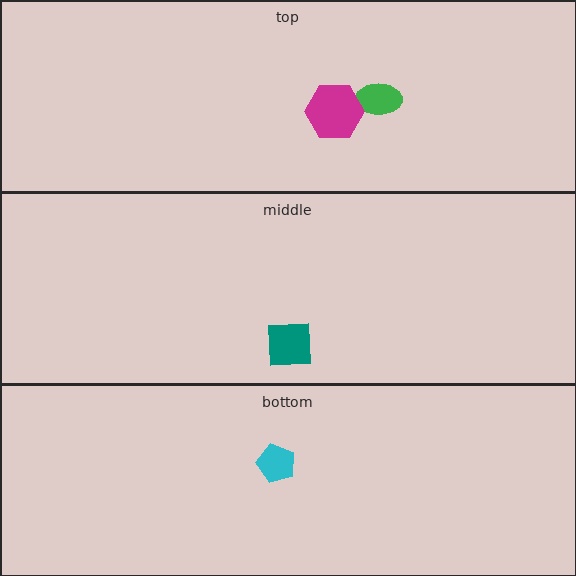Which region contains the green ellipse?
The top region.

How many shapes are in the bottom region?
1.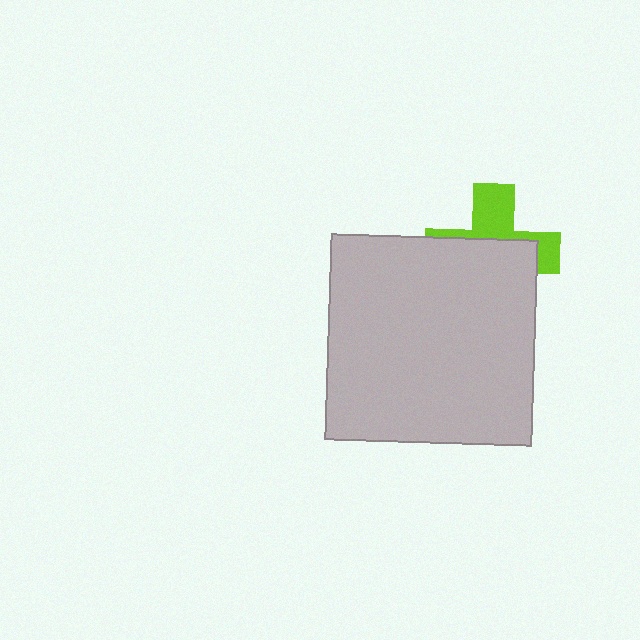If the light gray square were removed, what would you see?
You would see the complete lime cross.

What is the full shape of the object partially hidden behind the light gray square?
The partially hidden object is a lime cross.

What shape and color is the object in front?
The object in front is a light gray square.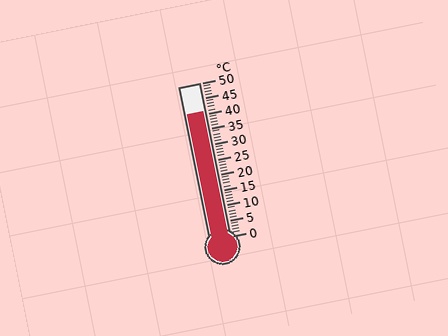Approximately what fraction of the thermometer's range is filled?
The thermometer is filled to approximately 80% of its range.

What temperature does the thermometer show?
The thermometer shows approximately 41°C.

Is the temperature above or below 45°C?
The temperature is below 45°C.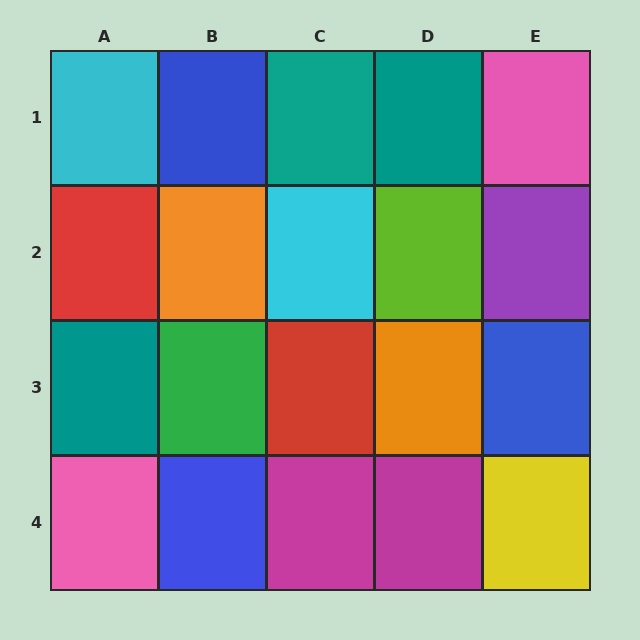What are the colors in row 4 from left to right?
Pink, blue, magenta, magenta, yellow.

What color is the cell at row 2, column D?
Lime.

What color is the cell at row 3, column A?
Teal.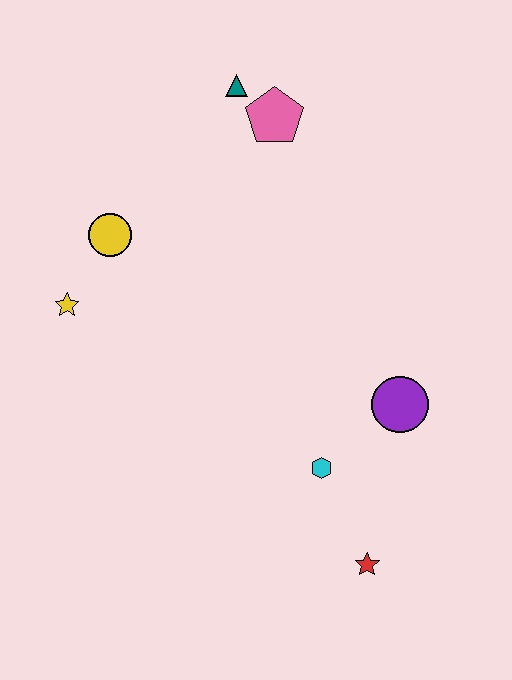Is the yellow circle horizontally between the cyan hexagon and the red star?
No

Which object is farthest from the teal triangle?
The red star is farthest from the teal triangle.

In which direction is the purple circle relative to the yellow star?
The purple circle is to the right of the yellow star.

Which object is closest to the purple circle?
The cyan hexagon is closest to the purple circle.